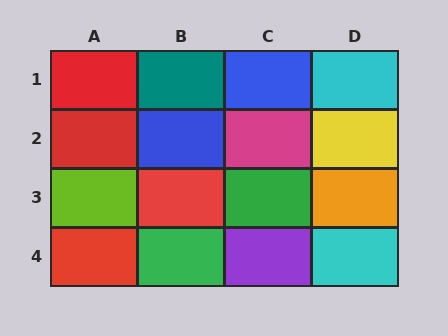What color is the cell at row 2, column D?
Yellow.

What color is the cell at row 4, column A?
Red.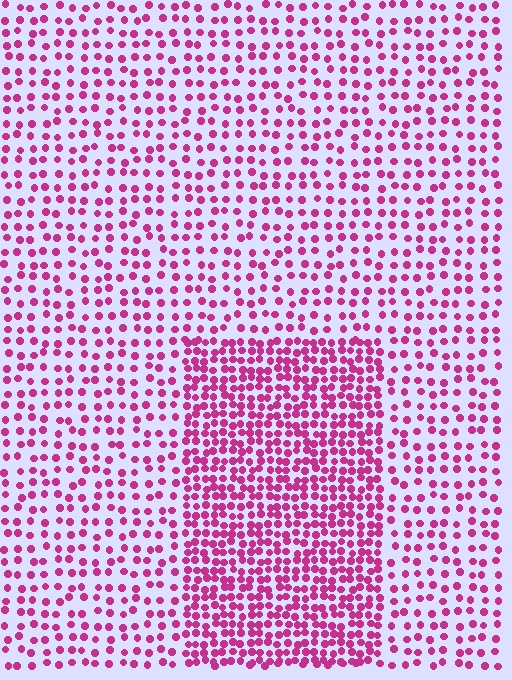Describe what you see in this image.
The image contains small magenta elements arranged at two different densities. A rectangle-shaped region is visible where the elements are more densely packed than the surrounding area.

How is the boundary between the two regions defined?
The boundary is defined by a change in element density (approximately 2.0x ratio). All elements are the same color, size, and shape.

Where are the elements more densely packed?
The elements are more densely packed inside the rectangle boundary.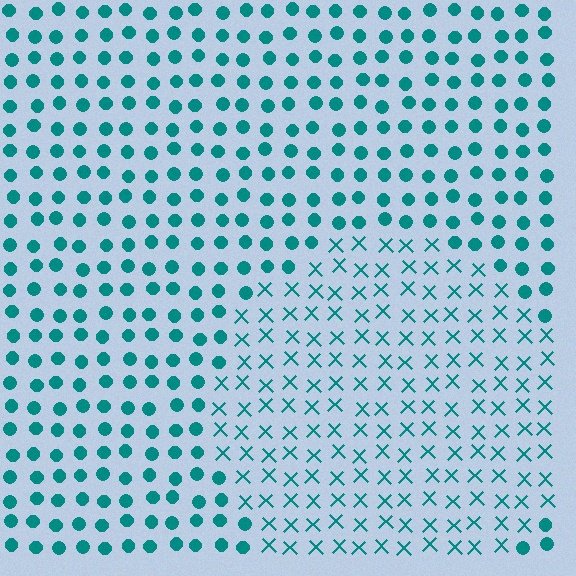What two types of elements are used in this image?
The image uses X marks inside the circle region and circles outside it.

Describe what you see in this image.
The image is filled with small teal elements arranged in a uniform grid. A circle-shaped region contains X marks, while the surrounding area contains circles. The boundary is defined purely by the change in element shape.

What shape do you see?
I see a circle.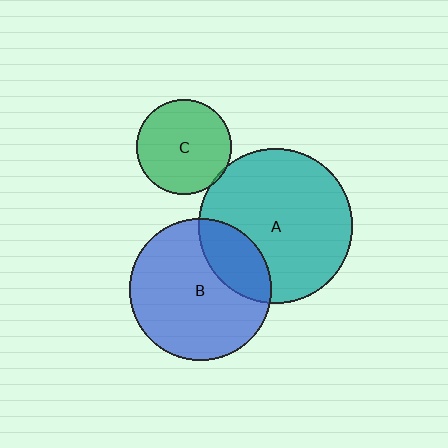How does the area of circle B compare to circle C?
Approximately 2.3 times.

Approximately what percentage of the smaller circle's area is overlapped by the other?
Approximately 25%.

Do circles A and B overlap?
Yes.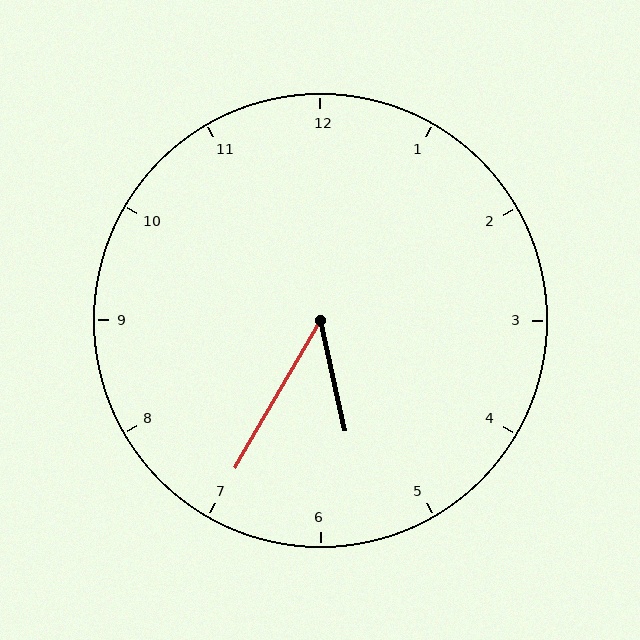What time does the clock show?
5:35.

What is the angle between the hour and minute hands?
Approximately 42 degrees.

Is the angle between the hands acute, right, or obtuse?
It is acute.